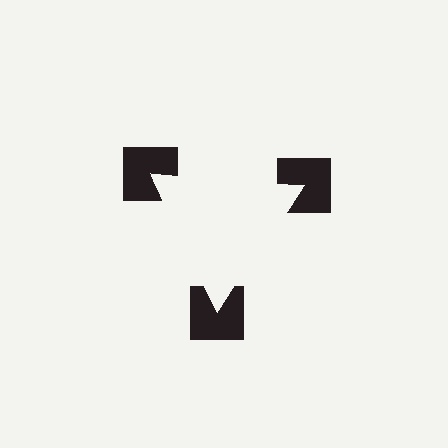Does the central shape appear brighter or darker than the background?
It typically appears slightly brighter than the background, even though no actual brightness change is drawn.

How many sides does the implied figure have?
3 sides.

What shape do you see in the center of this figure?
An illusory triangle — its edges are inferred from the aligned wedge cuts in the notched squares, not physically drawn.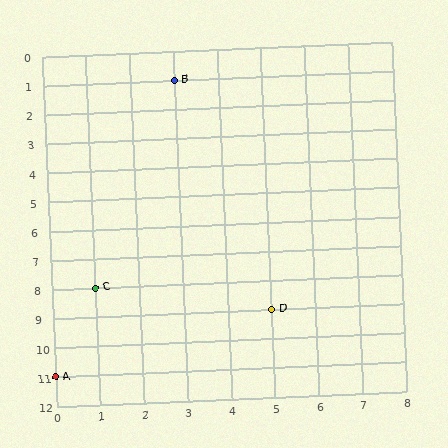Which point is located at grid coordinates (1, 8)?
Point C is at (1, 8).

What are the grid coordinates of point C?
Point C is at grid coordinates (1, 8).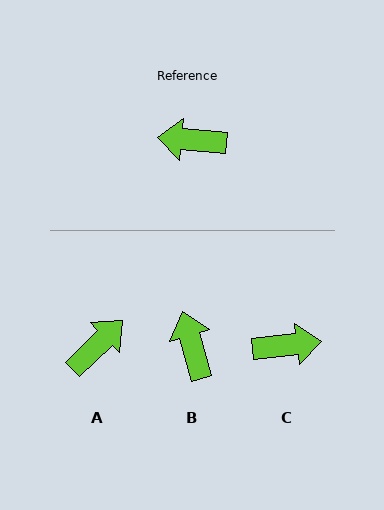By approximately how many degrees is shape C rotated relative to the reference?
Approximately 169 degrees clockwise.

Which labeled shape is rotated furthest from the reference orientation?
C, about 169 degrees away.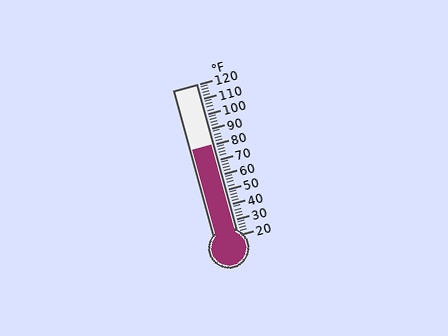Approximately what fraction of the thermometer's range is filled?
The thermometer is filled to approximately 60% of its range.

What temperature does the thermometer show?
The thermometer shows approximately 80°F.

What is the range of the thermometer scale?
The thermometer scale ranges from 20°F to 120°F.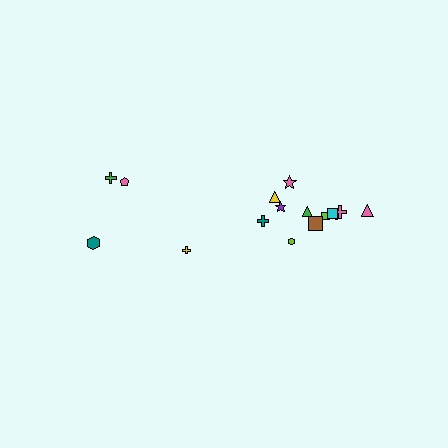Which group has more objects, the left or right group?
The right group.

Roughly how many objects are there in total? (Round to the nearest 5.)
Roughly 15 objects in total.